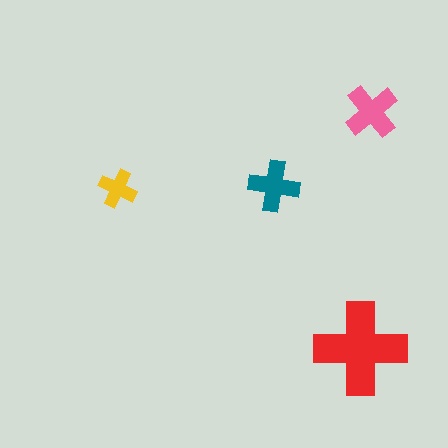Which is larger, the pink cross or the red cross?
The red one.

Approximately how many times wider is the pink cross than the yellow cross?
About 1.5 times wider.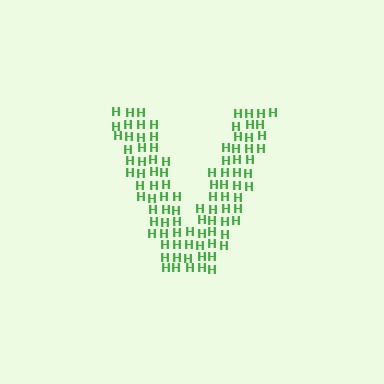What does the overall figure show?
The overall figure shows the letter V.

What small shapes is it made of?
It is made of small letter H's.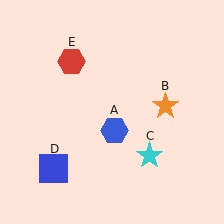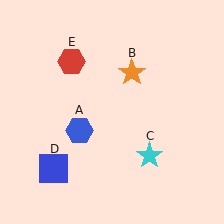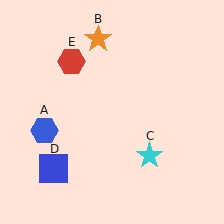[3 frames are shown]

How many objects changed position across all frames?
2 objects changed position: blue hexagon (object A), orange star (object B).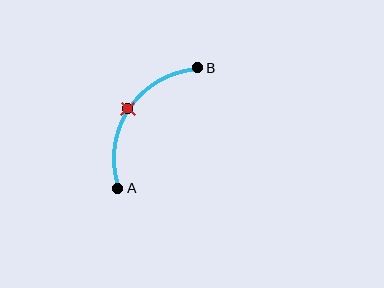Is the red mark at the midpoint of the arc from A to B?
Yes. The red mark lies on the arc at equal arc-length from both A and B — it is the arc midpoint.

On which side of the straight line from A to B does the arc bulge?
The arc bulges to the left of the straight line connecting A and B.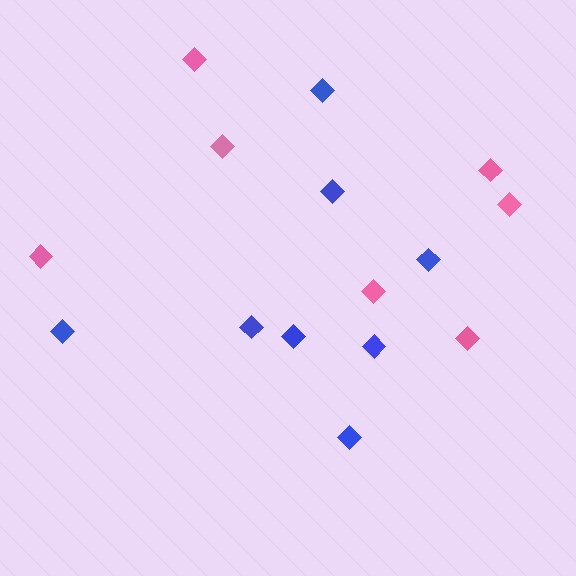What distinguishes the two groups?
There are 2 groups: one group of pink diamonds (7) and one group of blue diamonds (8).